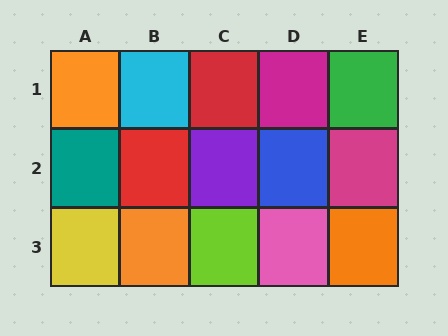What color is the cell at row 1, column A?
Orange.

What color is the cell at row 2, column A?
Teal.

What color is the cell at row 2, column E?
Magenta.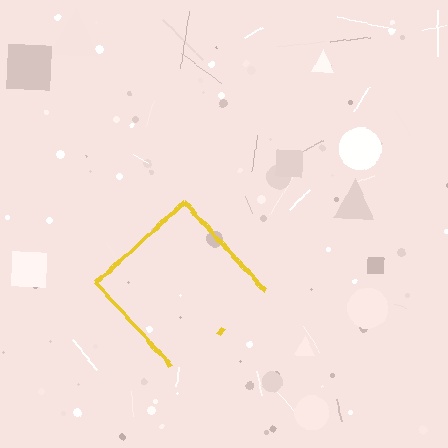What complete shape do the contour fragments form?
The contour fragments form a diamond.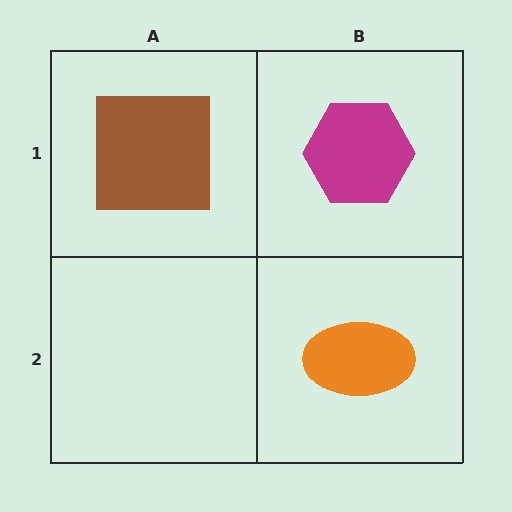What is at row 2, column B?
An orange ellipse.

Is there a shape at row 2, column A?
No, that cell is empty.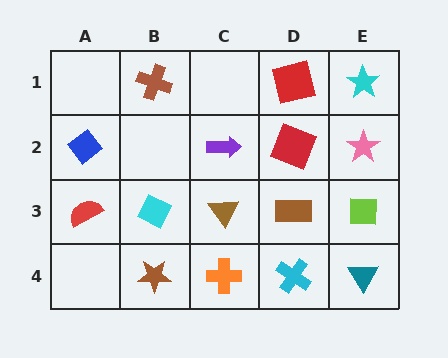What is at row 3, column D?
A brown rectangle.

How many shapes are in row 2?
4 shapes.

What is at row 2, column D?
A red square.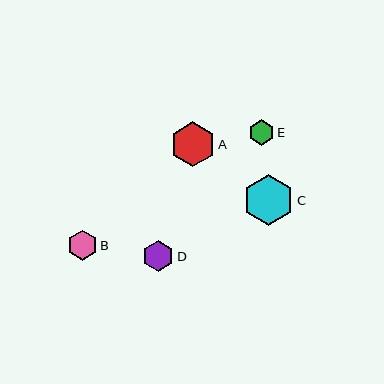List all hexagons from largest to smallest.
From largest to smallest: C, A, D, B, E.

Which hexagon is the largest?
Hexagon C is the largest with a size of approximately 51 pixels.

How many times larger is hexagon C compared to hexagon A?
Hexagon C is approximately 1.1 times the size of hexagon A.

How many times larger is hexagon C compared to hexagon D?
Hexagon C is approximately 1.6 times the size of hexagon D.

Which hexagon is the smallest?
Hexagon E is the smallest with a size of approximately 26 pixels.